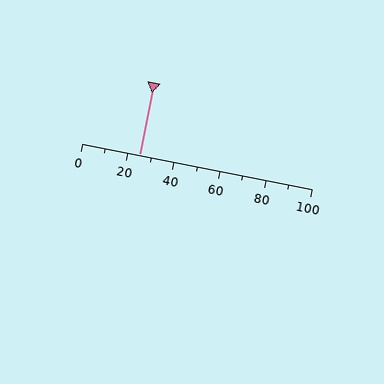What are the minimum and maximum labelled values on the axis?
The axis runs from 0 to 100.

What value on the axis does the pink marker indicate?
The marker indicates approximately 25.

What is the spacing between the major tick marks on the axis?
The major ticks are spaced 20 apart.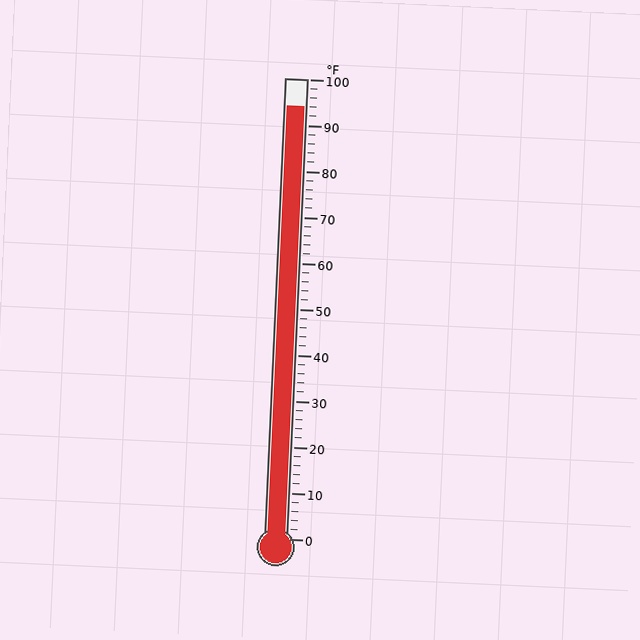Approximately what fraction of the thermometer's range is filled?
The thermometer is filled to approximately 95% of its range.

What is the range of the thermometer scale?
The thermometer scale ranges from 0°F to 100°F.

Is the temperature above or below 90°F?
The temperature is above 90°F.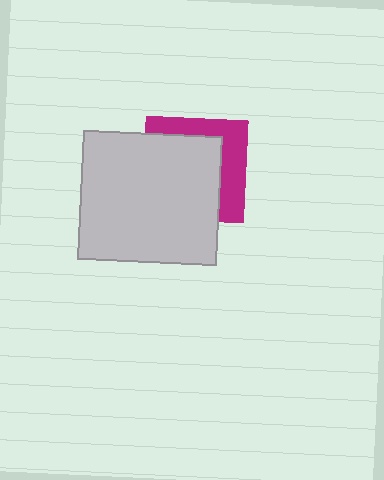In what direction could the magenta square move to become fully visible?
The magenta square could move toward the upper-right. That would shift it out from behind the light gray rectangle entirely.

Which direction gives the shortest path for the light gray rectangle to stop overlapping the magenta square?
Moving toward the lower-left gives the shortest separation.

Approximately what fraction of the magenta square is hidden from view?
Roughly 62% of the magenta square is hidden behind the light gray rectangle.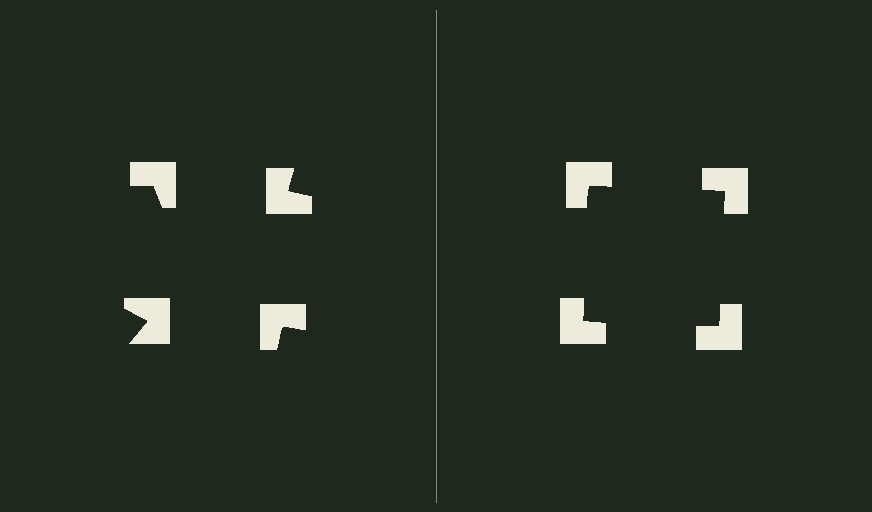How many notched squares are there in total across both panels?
8 — 4 on each side.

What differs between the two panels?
The notched squares are positioned identically on both sides; only the wedge orientations differ. On the right they align to a square; on the left they are misaligned.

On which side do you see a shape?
An illusory square appears on the right side. On the left side the wedge cuts are rotated, so no coherent shape forms.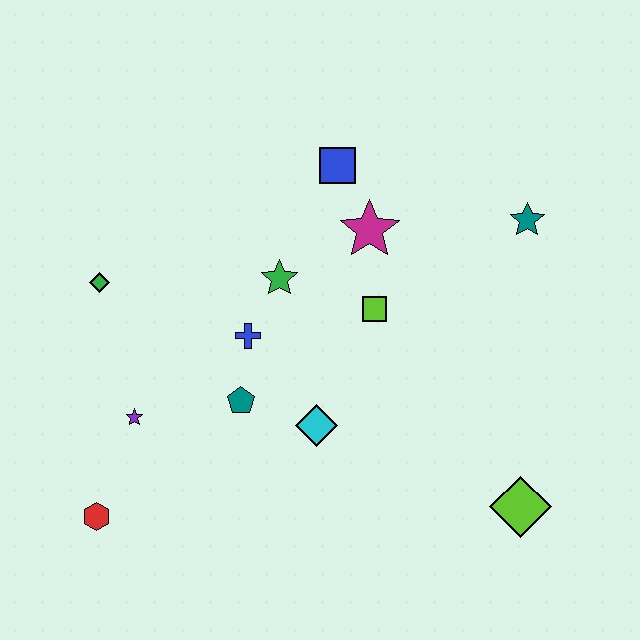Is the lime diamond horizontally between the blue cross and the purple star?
No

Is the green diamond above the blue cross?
Yes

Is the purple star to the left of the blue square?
Yes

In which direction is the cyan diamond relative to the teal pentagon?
The cyan diamond is to the right of the teal pentagon.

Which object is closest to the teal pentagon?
The blue cross is closest to the teal pentagon.